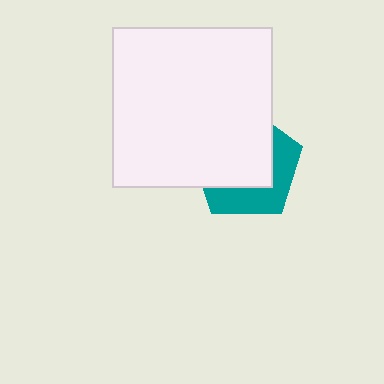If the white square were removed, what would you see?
You would see the complete teal pentagon.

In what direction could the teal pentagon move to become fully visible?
The teal pentagon could move toward the lower-right. That would shift it out from behind the white square entirely.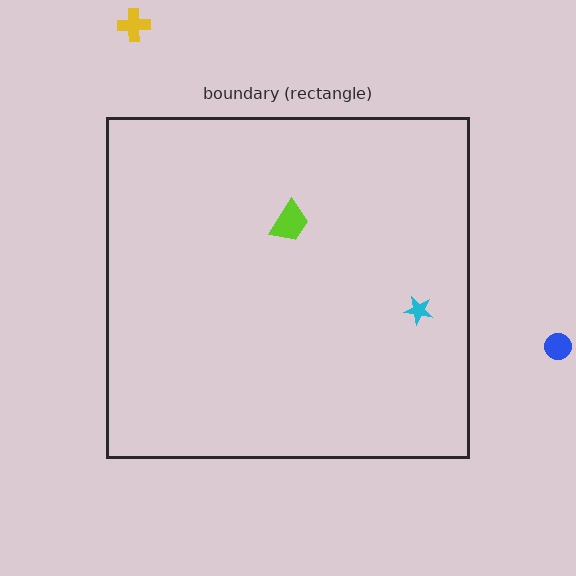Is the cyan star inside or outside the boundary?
Inside.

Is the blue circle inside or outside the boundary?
Outside.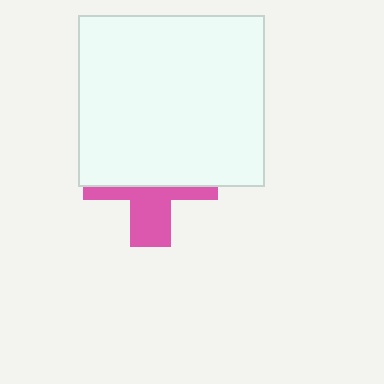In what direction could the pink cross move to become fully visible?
The pink cross could move down. That would shift it out from behind the white rectangle entirely.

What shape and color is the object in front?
The object in front is a white rectangle.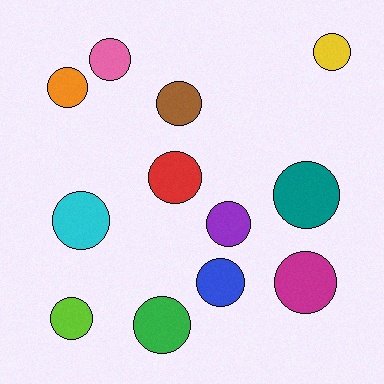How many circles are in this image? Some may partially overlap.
There are 12 circles.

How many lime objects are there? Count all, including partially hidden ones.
There is 1 lime object.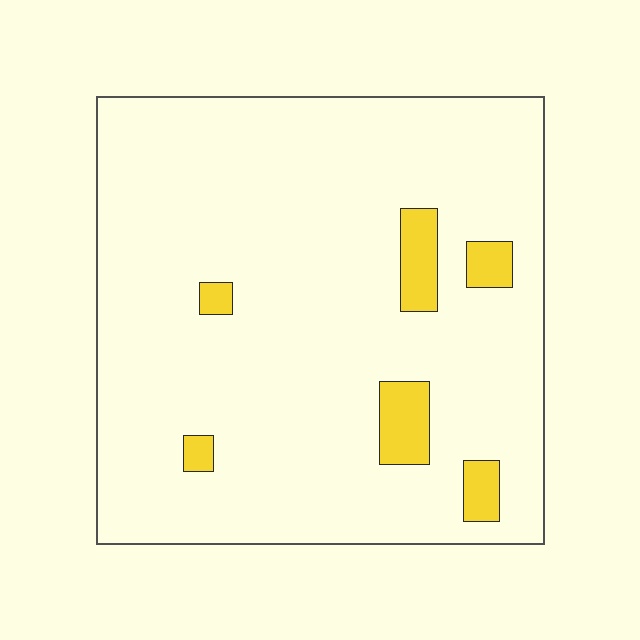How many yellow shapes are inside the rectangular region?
6.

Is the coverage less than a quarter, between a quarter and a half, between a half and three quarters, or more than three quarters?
Less than a quarter.